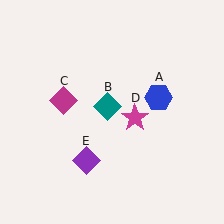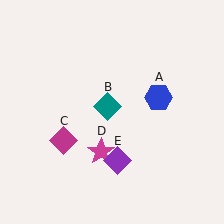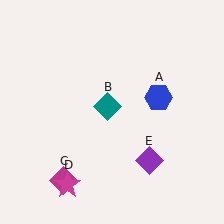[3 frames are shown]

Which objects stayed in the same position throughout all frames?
Blue hexagon (object A) and teal diamond (object B) remained stationary.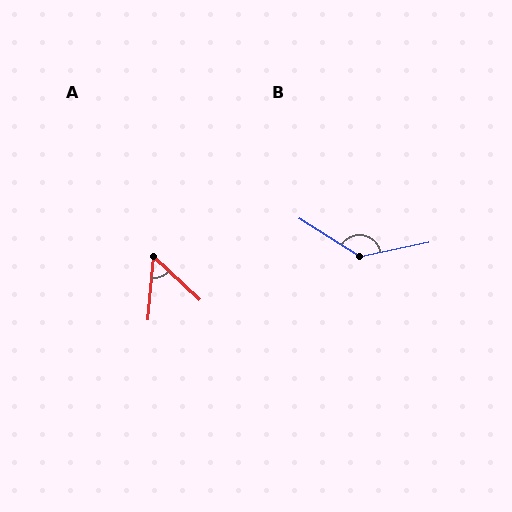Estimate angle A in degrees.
Approximately 51 degrees.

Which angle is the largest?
B, at approximately 136 degrees.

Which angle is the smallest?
A, at approximately 51 degrees.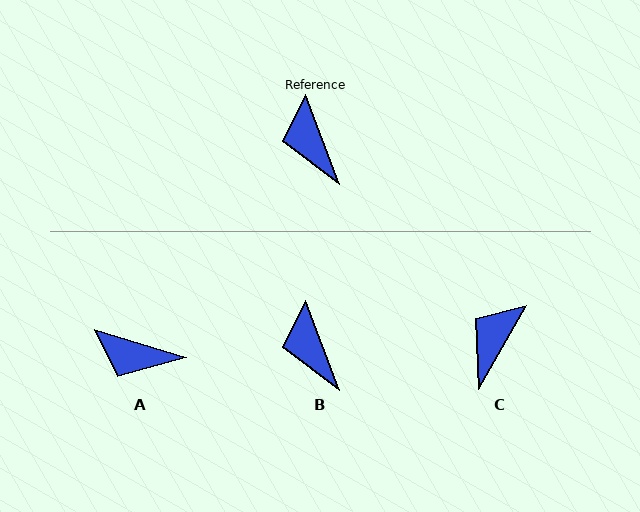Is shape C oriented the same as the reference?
No, it is off by about 50 degrees.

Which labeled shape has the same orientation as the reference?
B.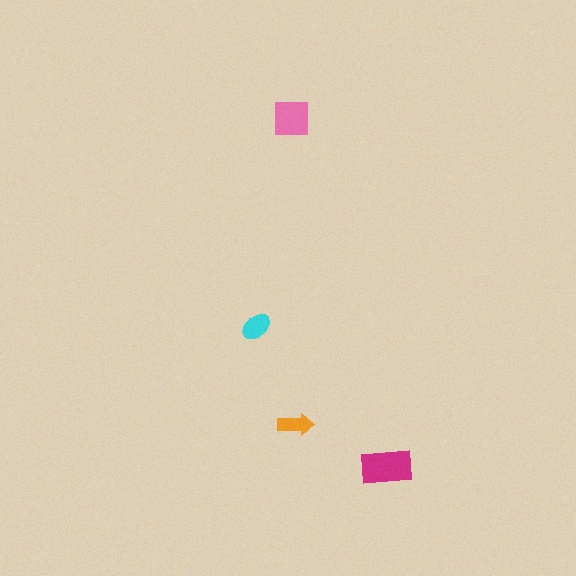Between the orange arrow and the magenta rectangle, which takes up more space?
The magenta rectangle.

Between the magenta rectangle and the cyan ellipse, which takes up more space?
The magenta rectangle.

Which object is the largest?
The magenta rectangle.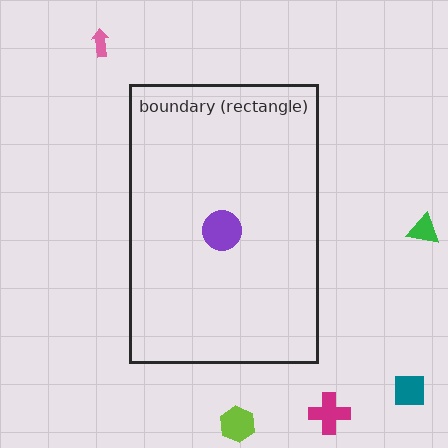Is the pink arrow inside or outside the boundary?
Outside.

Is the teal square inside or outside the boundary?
Outside.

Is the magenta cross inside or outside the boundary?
Outside.